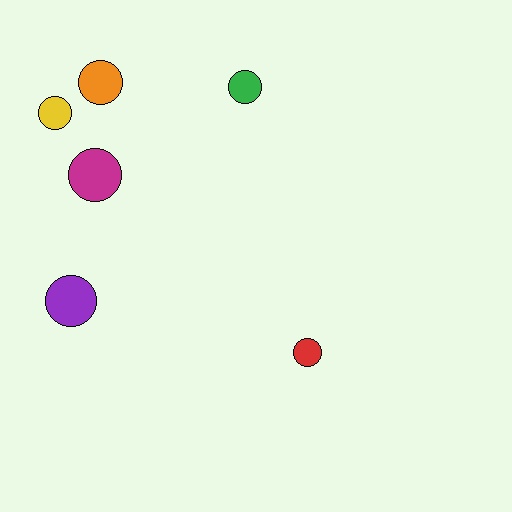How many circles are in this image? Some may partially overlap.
There are 6 circles.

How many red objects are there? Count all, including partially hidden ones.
There is 1 red object.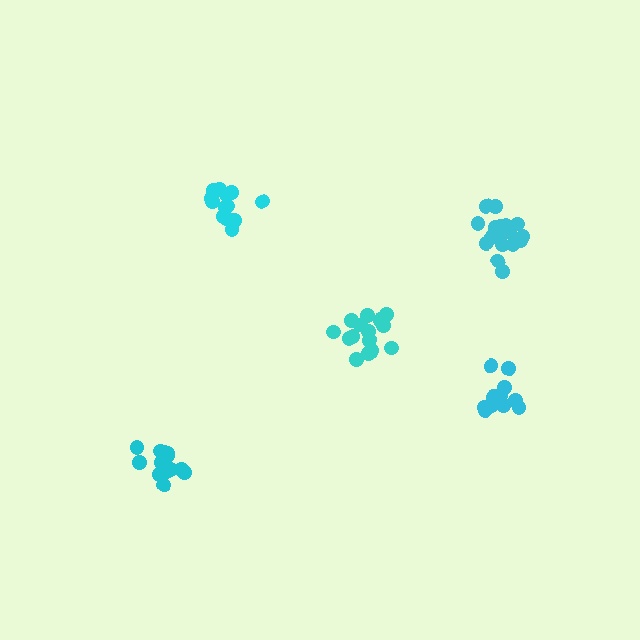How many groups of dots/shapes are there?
There are 5 groups.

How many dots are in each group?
Group 1: 13 dots, Group 2: 19 dots, Group 3: 15 dots, Group 4: 14 dots, Group 5: 13 dots (74 total).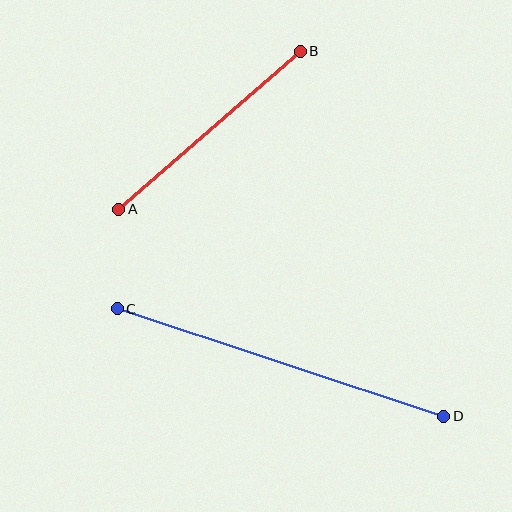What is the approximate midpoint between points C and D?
The midpoint is at approximately (281, 362) pixels.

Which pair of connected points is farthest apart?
Points C and D are farthest apart.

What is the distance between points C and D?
The distance is approximately 344 pixels.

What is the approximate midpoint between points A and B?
The midpoint is at approximately (209, 130) pixels.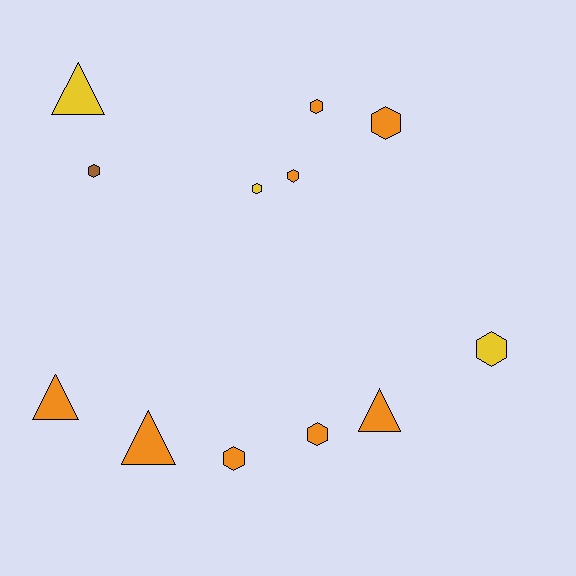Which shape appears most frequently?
Hexagon, with 8 objects.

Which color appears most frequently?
Orange, with 8 objects.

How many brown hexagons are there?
There is 1 brown hexagon.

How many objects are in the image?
There are 12 objects.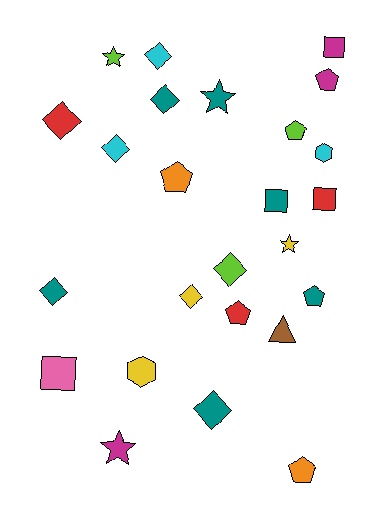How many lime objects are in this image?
There are 3 lime objects.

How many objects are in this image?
There are 25 objects.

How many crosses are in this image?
There are no crosses.